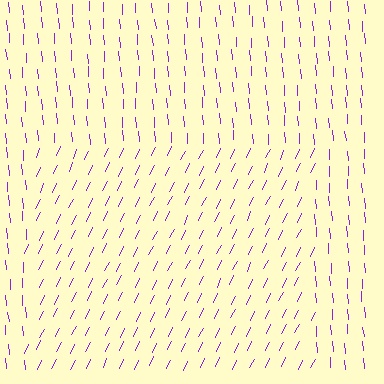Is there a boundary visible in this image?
Yes, there is a texture boundary formed by a change in line orientation.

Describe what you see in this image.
The image is filled with small purple line segments. A rectangle region in the image has lines oriented differently from the surrounding lines, creating a visible texture boundary.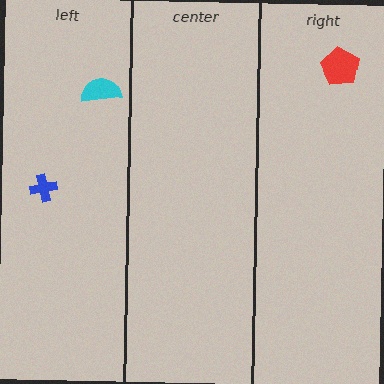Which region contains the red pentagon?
The right region.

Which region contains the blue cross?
The left region.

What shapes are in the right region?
The red pentagon.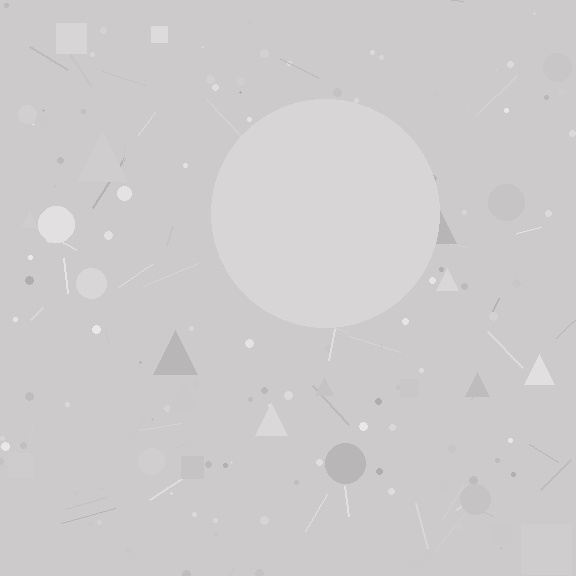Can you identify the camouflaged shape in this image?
The camouflaged shape is a circle.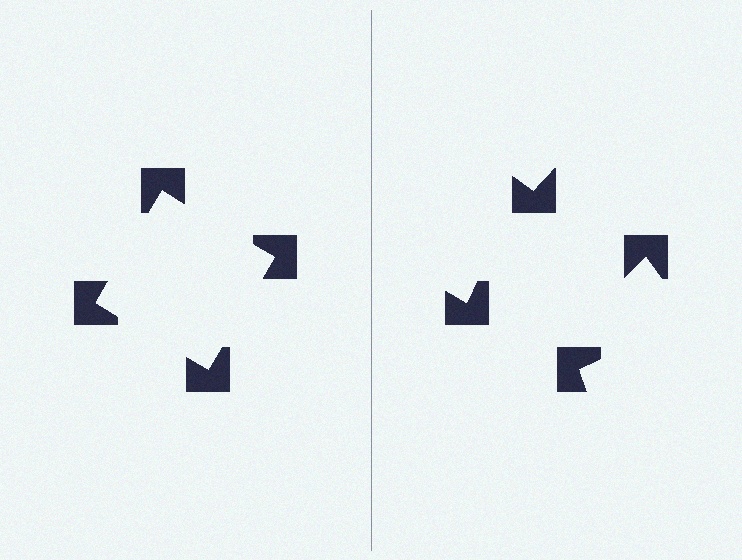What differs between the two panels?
The notched squares are positioned identically on both sides; only the wedge orientations differ. On the left they align to a square; on the right they are misaligned.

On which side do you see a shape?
An illusory square appears on the left side. On the right side the wedge cuts are rotated, so no coherent shape forms.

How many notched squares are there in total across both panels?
8 — 4 on each side.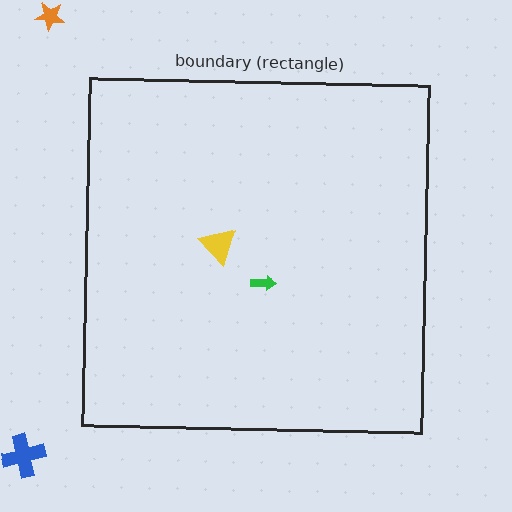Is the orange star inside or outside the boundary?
Outside.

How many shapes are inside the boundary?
2 inside, 2 outside.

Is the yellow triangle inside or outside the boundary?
Inside.